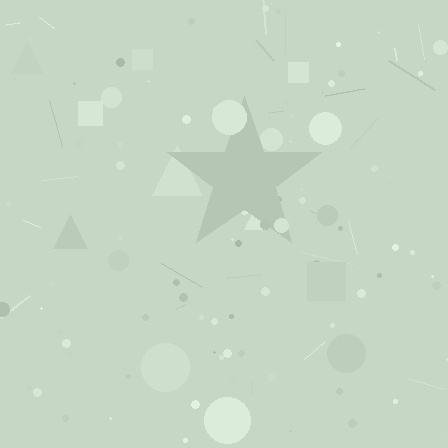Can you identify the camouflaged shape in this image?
The camouflaged shape is a star.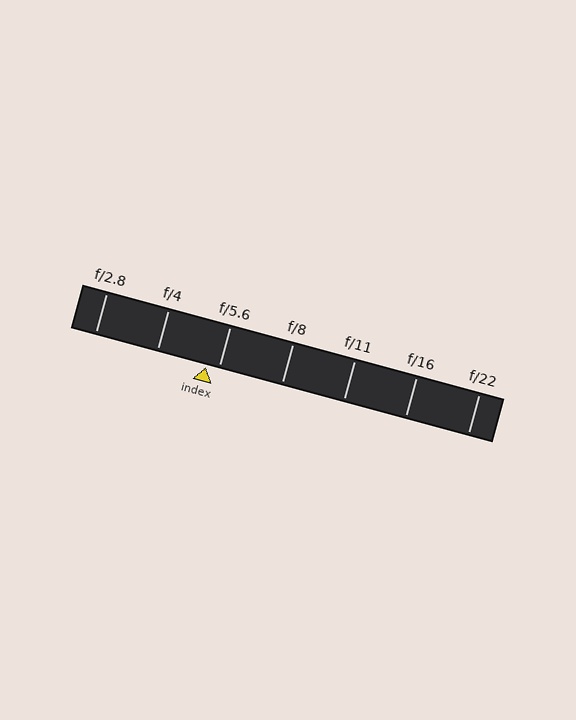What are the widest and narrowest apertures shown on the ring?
The widest aperture shown is f/2.8 and the narrowest is f/22.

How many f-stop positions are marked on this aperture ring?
There are 7 f-stop positions marked.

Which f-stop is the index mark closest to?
The index mark is closest to f/5.6.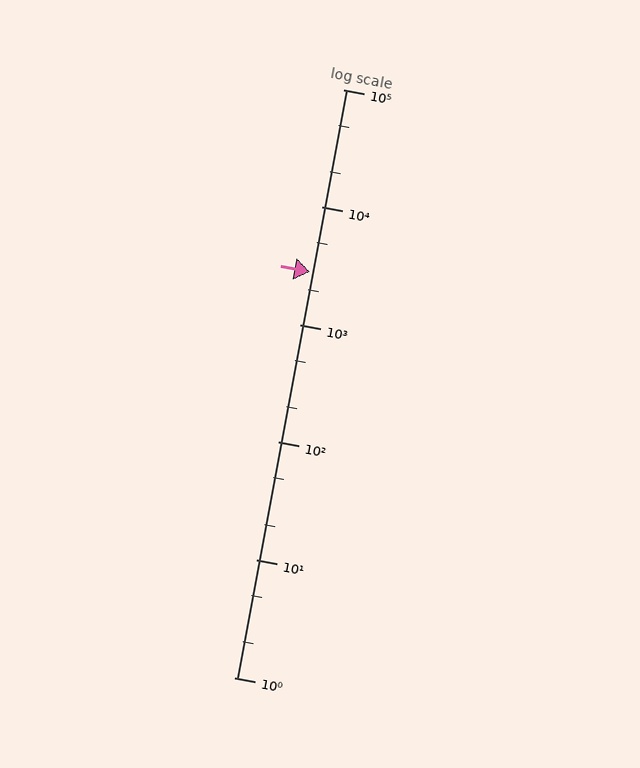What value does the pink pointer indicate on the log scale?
The pointer indicates approximately 2800.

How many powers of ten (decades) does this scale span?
The scale spans 5 decades, from 1 to 100000.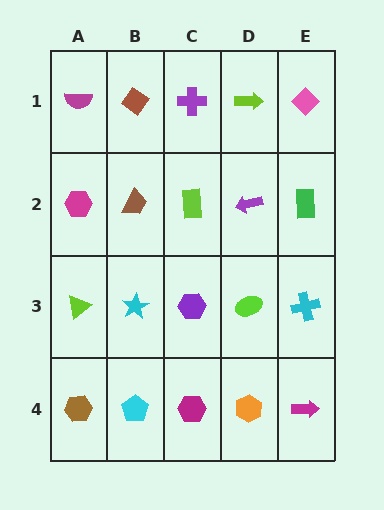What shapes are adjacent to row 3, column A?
A magenta hexagon (row 2, column A), a brown hexagon (row 4, column A), a cyan star (row 3, column B).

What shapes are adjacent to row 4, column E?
A cyan cross (row 3, column E), an orange hexagon (row 4, column D).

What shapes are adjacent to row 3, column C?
A lime rectangle (row 2, column C), a magenta hexagon (row 4, column C), a cyan star (row 3, column B), a lime ellipse (row 3, column D).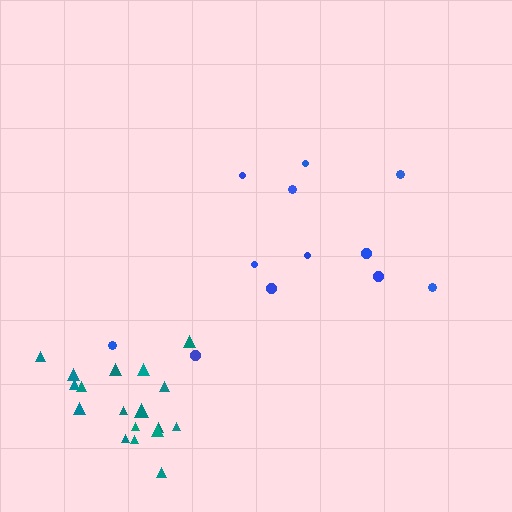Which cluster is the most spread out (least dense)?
Blue.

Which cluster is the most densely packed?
Teal.